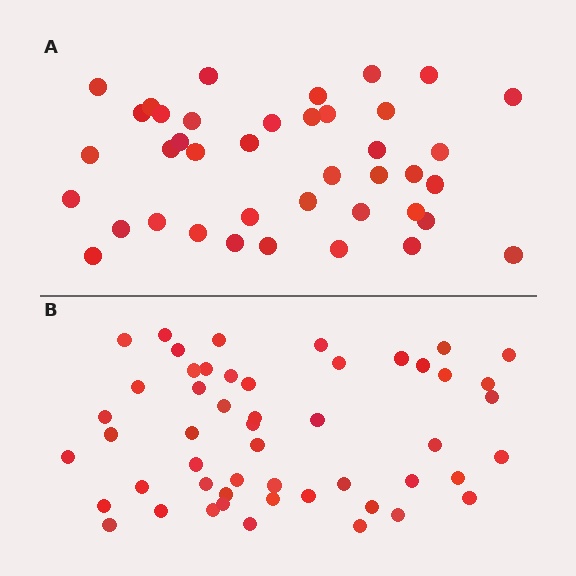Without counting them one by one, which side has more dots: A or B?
Region B (the bottom region) has more dots.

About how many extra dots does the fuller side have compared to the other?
Region B has roughly 12 or so more dots than region A.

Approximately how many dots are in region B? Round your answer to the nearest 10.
About 50 dots. (The exact count is 51, which rounds to 50.)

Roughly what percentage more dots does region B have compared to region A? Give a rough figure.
About 30% more.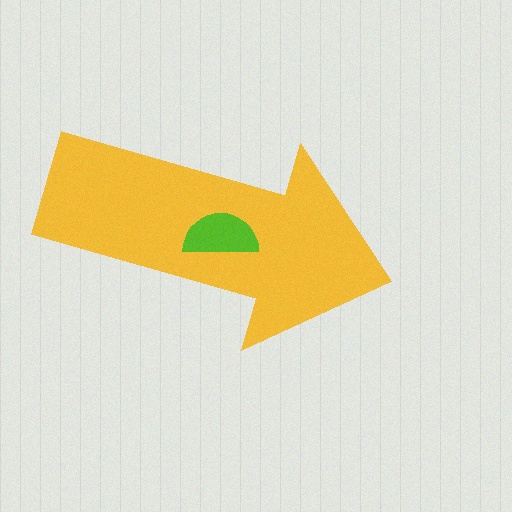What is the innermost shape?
The lime semicircle.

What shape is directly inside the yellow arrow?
The lime semicircle.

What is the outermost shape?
The yellow arrow.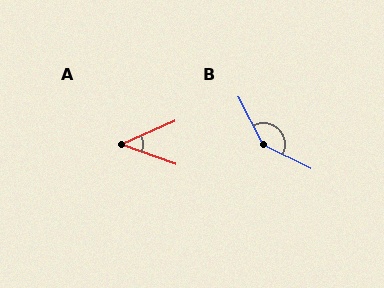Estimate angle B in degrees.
Approximately 144 degrees.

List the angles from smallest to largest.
A (43°), B (144°).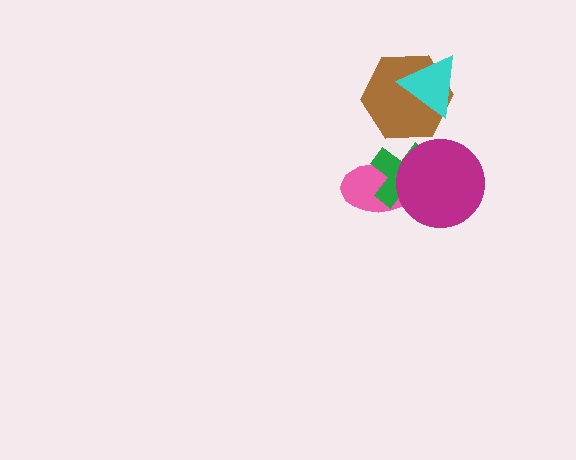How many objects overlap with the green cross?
2 objects overlap with the green cross.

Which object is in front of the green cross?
The magenta circle is in front of the green cross.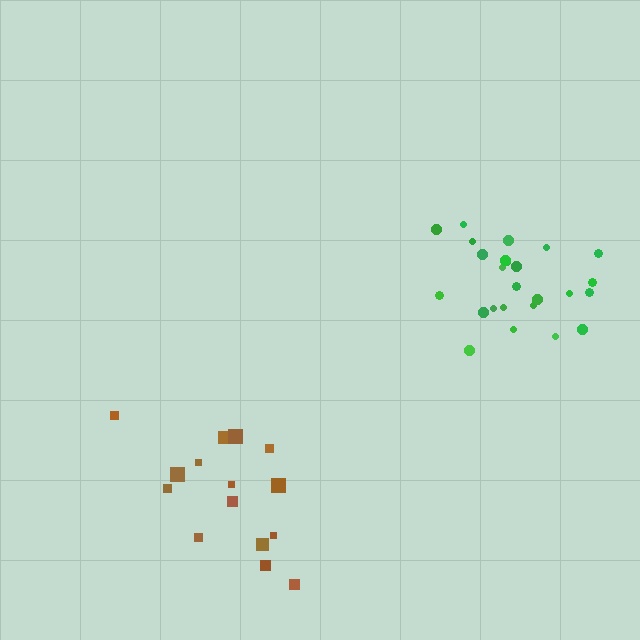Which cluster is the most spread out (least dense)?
Brown.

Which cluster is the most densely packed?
Green.